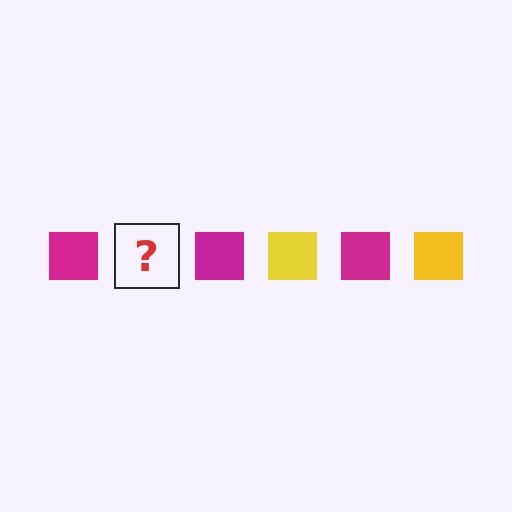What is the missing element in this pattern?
The missing element is a yellow square.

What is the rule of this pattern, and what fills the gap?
The rule is that the pattern cycles through magenta, yellow squares. The gap should be filled with a yellow square.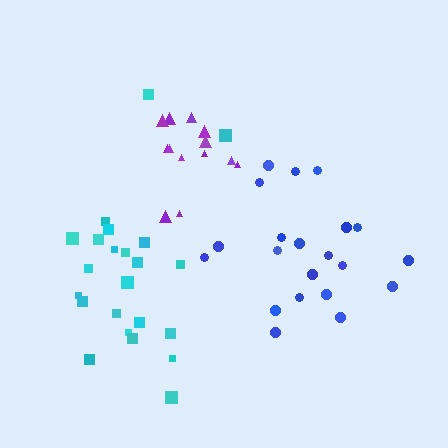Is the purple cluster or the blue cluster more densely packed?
Blue.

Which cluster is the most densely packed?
Blue.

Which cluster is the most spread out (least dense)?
Cyan.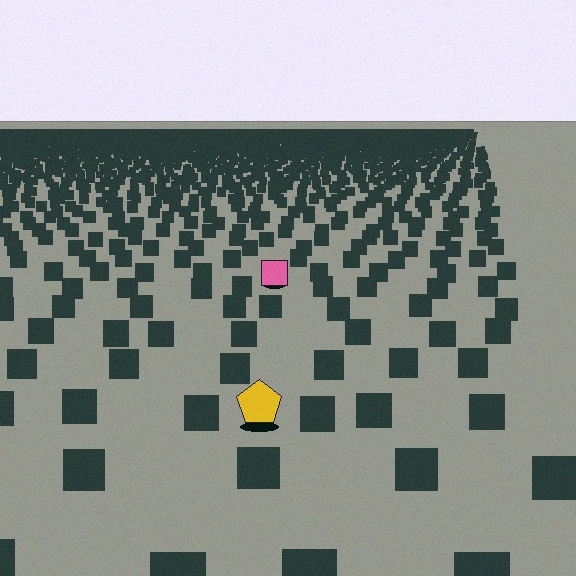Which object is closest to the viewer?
The yellow pentagon is closest. The texture marks near it are larger and more spread out.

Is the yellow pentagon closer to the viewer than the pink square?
Yes. The yellow pentagon is closer — you can tell from the texture gradient: the ground texture is coarser near it.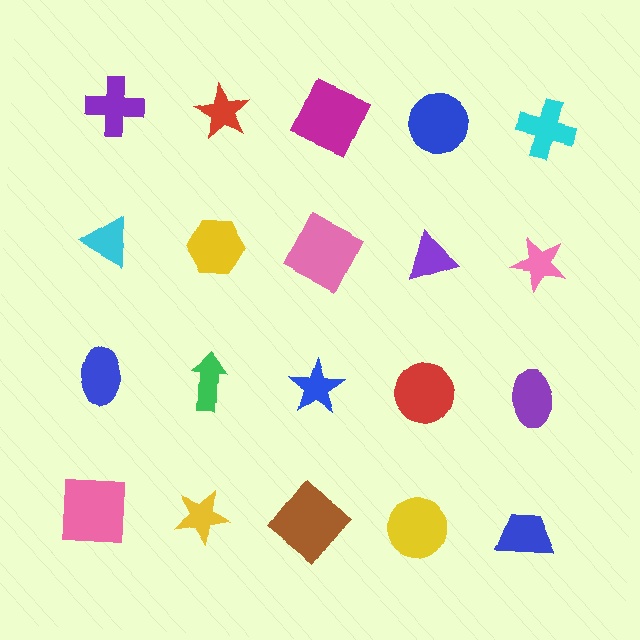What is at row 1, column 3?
A magenta square.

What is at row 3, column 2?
A green arrow.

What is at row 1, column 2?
A red star.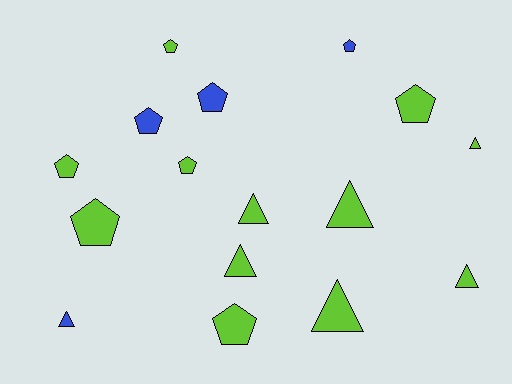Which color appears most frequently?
Lime, with 12 objects.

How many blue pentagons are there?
There are 3 blue pentagons.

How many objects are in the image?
There are 16 objects.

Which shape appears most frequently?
Pentagon, with 9 objects.